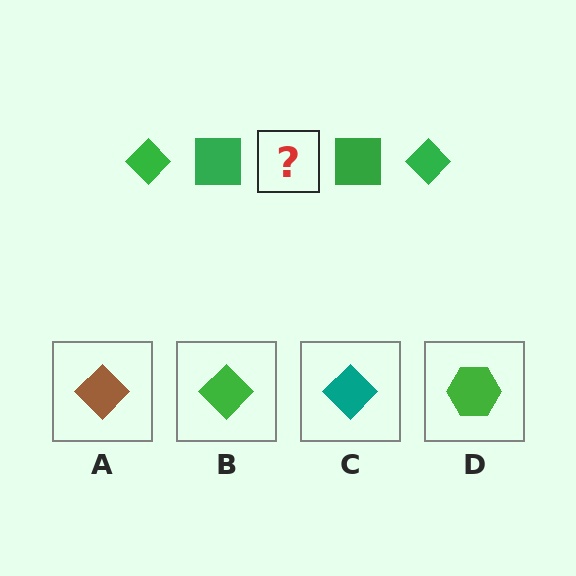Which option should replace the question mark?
Option B.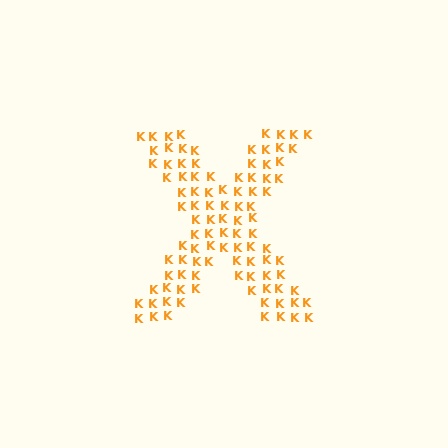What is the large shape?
The large shape is the letter X.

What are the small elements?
The small elements are letter K's.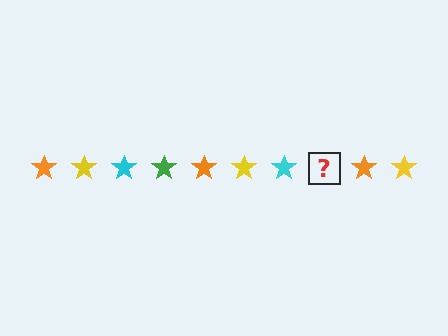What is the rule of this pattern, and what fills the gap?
The rule is that the pattern cycles through orange, yellow, cyan, green stars. The gap should be filled with a green star.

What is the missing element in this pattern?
The missing element is a green star.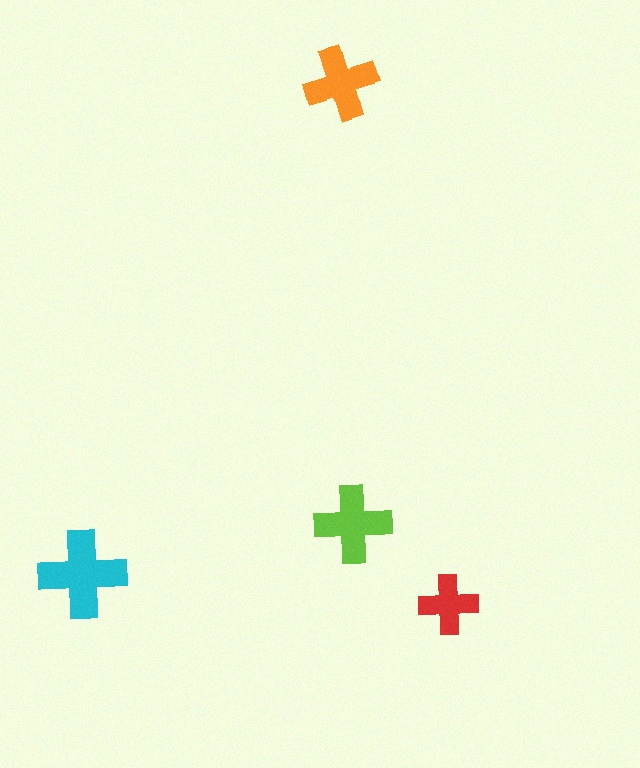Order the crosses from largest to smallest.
the cyan one, the lime one, the orange one, the red one.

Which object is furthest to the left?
The cyan cross is leftmost.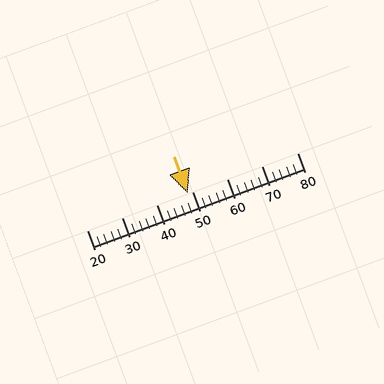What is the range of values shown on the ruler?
The ruler shows values from 20 to 80.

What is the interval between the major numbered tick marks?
The major tick marks are spaced 10 units apart.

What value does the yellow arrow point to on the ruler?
The yellow arrow points to approximately 49.